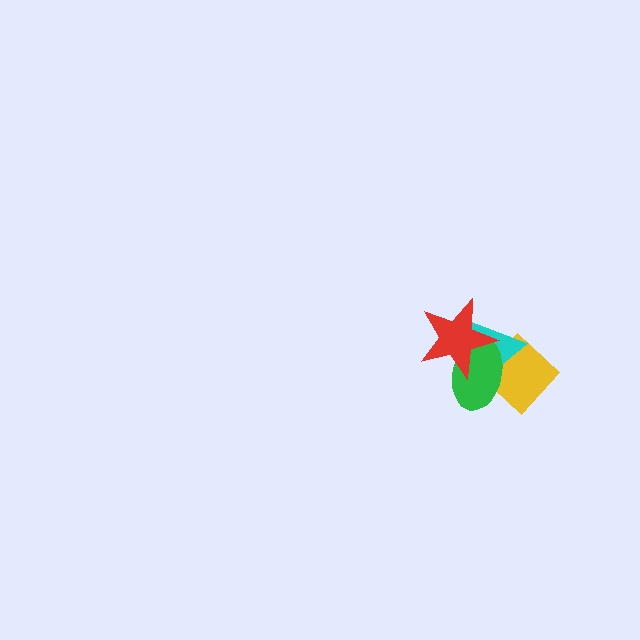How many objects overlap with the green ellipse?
3 objects overlap with the green ellipse.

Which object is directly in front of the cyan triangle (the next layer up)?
The green ellipse is directly in front of the cyan triangle.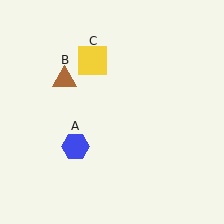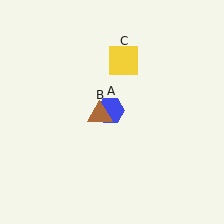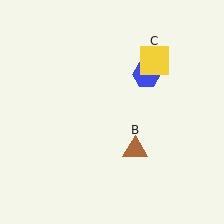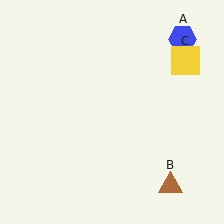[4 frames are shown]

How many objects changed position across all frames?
3 objects changed position: blue hexagon (object A), brown triangle (object B), yellow square (object C).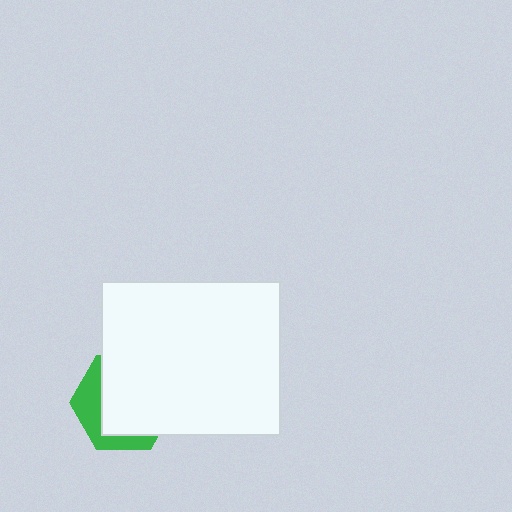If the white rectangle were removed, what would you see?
You would see the complete green hexagon.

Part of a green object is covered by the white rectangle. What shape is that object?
It is a hexagon.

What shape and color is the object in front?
The object in front is a white rectangle.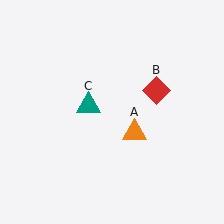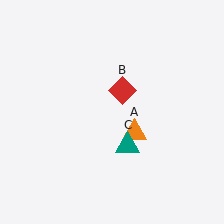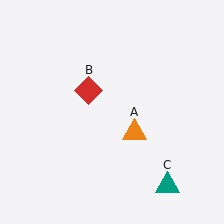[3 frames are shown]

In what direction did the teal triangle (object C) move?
The teal triangle (object C) moved down and to the right.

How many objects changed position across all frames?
2 objects changed position: red diamond (object B), teal triangle (object C).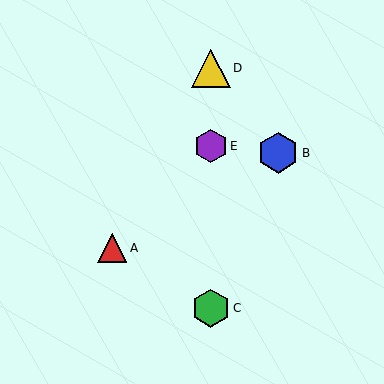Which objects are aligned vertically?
Objects C, D, E are aligned vertically.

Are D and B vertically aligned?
No, D is at x≈211 and B is at x≈278.